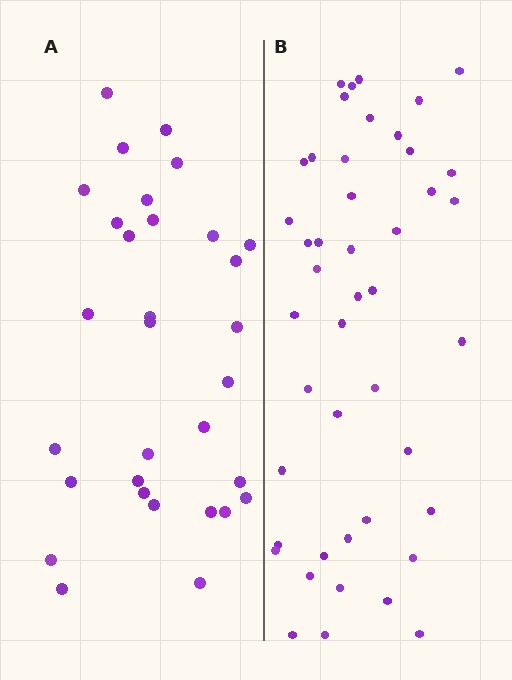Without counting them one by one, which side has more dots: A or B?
Region B (the right region) has more dots.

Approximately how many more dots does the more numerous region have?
Region B has approximately 15 more dots than region A.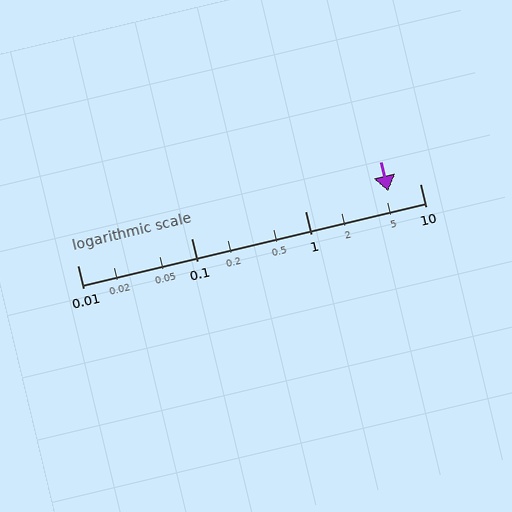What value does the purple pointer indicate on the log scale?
The pointer indicates approximately 5.3.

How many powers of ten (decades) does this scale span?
The scale spans 3 decades, from 0.01 to 10.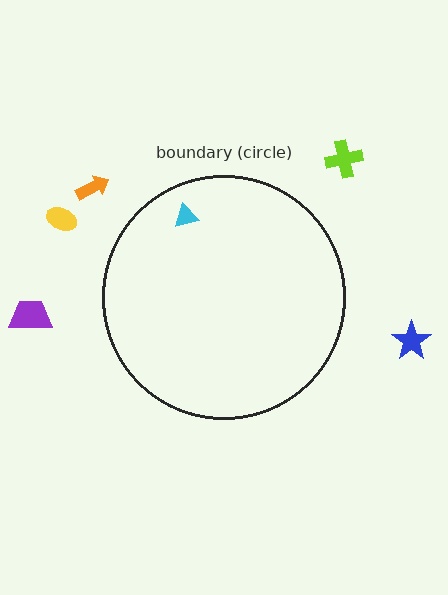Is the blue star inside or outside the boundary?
Outside.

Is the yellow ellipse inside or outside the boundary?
Outside.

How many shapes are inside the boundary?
1 inside, 5 outside.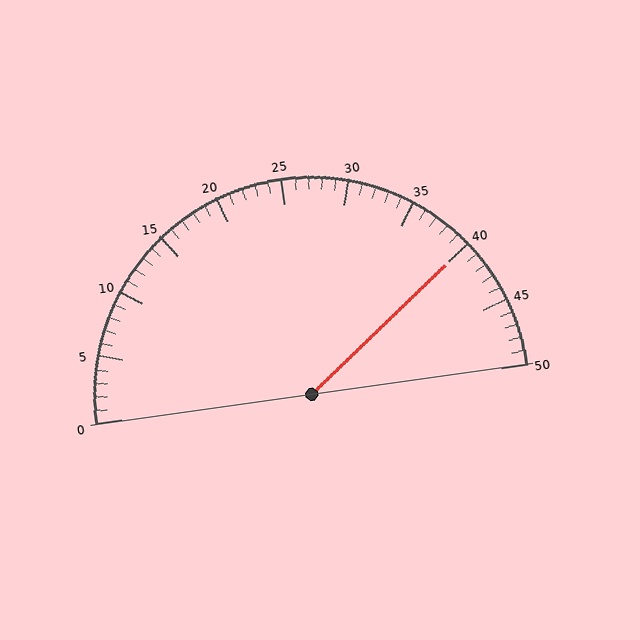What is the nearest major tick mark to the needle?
The nearest major tick mark is 40.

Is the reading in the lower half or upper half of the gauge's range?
The reading is in the upper half of the range (0 to 50).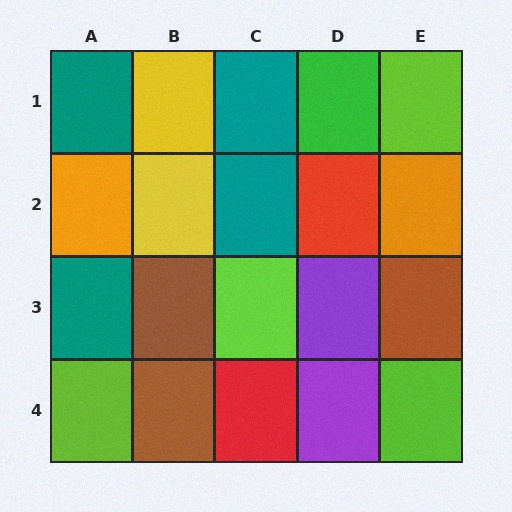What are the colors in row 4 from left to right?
Lime, brown, red, purple, lime.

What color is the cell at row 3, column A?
Teal.